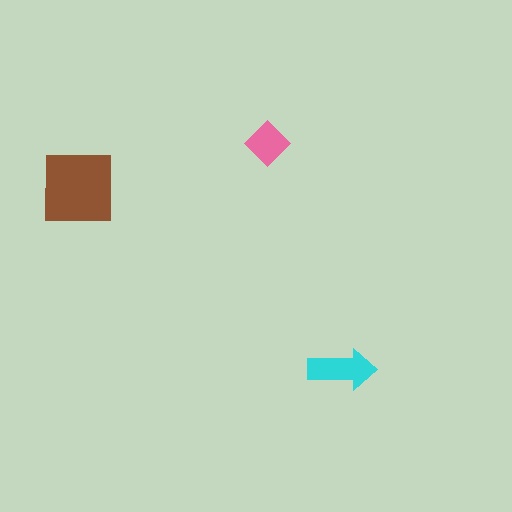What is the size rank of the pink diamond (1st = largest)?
3rd.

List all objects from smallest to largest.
The pink diamond, the cyan arrow, the brown square.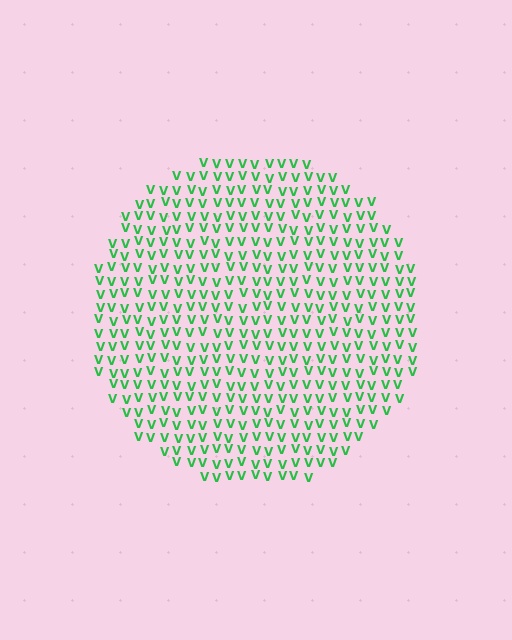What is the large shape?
The large shape is a circle.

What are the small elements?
The small elements are letter V's.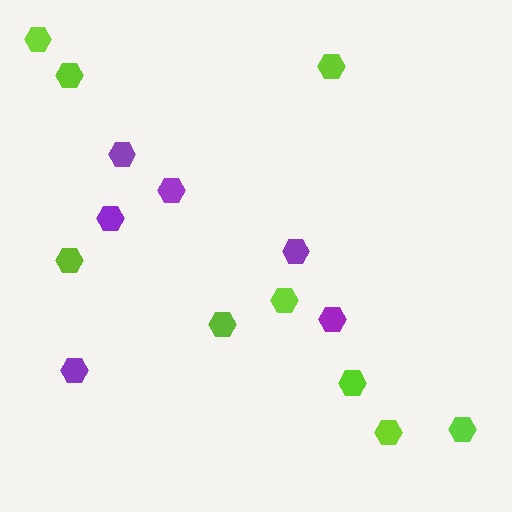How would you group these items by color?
There are 2 groups: one group of lime hexagons (9) and one group of purple hexagons (6).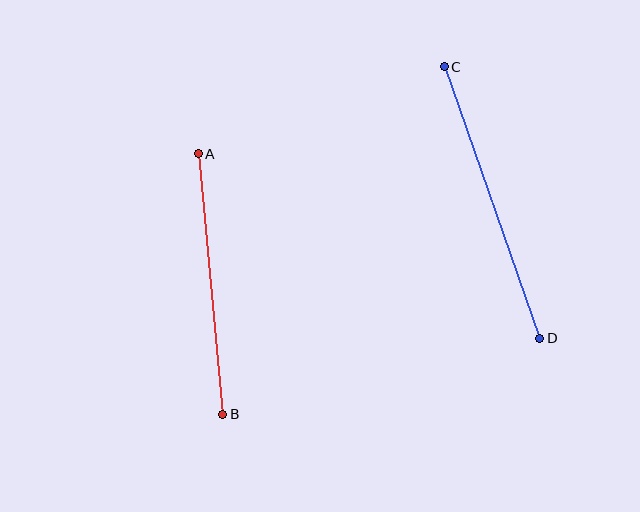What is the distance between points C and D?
The distance is approximately 288 pixels.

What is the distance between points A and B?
The distance is approximately 262 pixels.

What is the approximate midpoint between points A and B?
The midpoint is at approximately (211, 284) pixels.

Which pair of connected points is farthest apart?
Points C and D are farthest apart.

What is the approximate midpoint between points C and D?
The midpoint is at approximately (492, 203) pixels.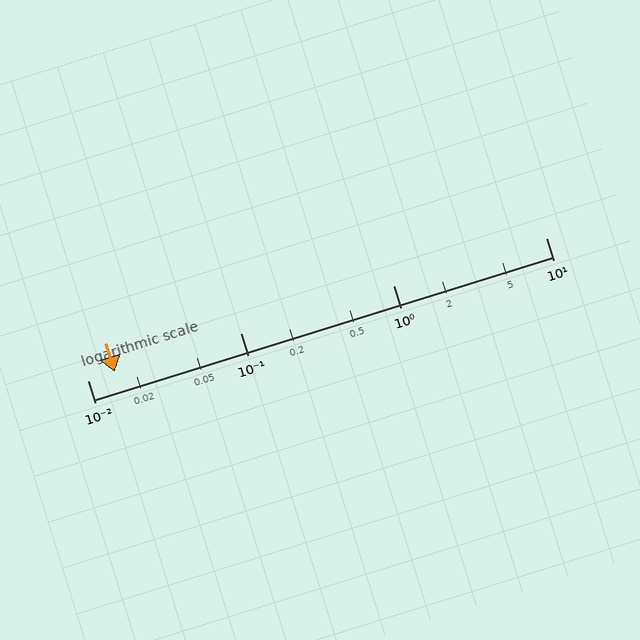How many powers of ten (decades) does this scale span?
The scale spans 3 decades, from 0.01 to 10.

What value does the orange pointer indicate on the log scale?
The pointer indicates approximately 0.015.